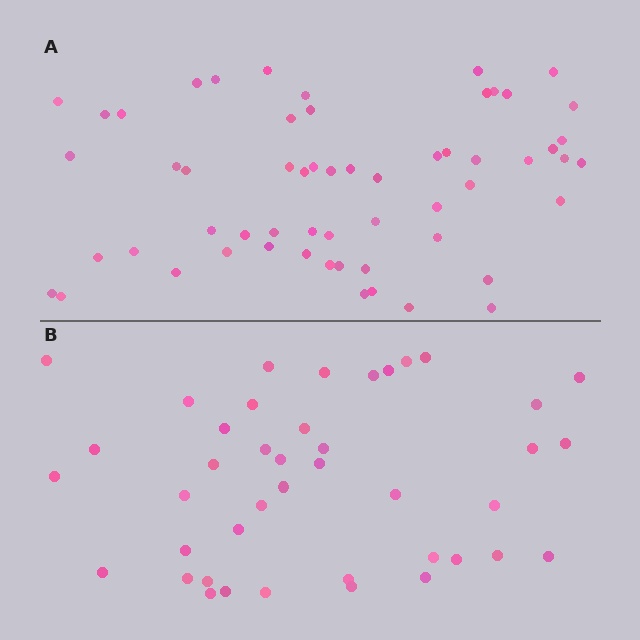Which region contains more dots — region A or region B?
Region A (the top region) has more dots.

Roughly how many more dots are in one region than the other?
Region A has approximately 15 more dots than region B.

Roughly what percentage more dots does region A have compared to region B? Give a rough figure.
About 40% more.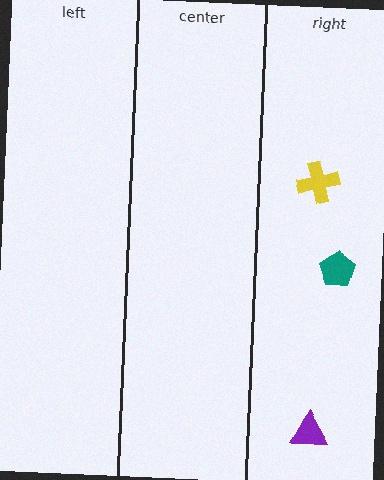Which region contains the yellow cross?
The right region.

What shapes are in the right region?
The teal pentagon, the purple triangle, the yellow cross.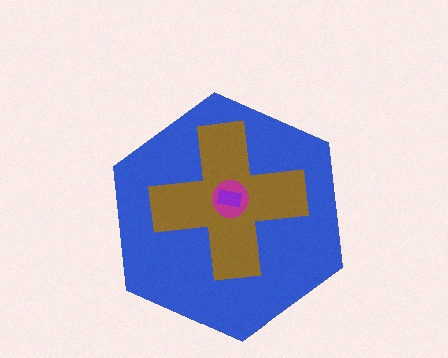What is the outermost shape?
The blue hexagon.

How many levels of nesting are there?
4.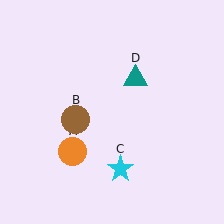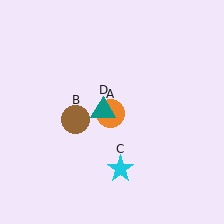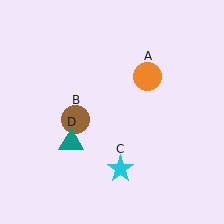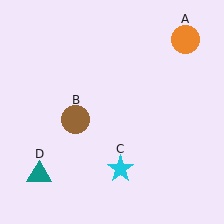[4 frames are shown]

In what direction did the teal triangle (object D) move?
The teal triangle (object D) moved down and to the left.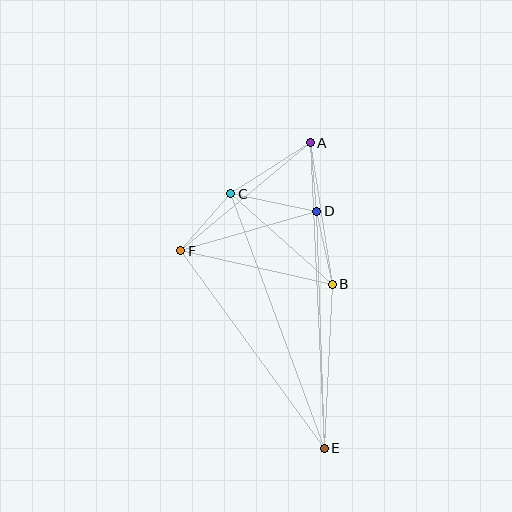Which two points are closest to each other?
Points A and D are closest to each other.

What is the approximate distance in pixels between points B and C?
The distance between B and C is approximately 136 pixels.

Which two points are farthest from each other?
Points A and E are farthest from each other.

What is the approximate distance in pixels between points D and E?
The distance between D and E is approximately 237 pixels.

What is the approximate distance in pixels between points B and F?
The distance between B and F is approximately 155 pixels.